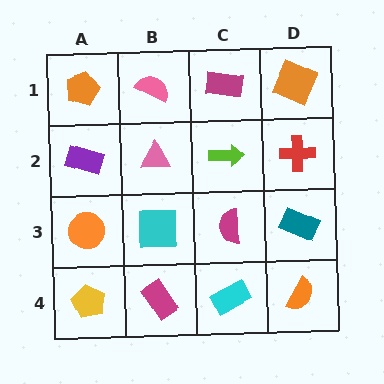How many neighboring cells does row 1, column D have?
2.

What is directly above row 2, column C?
A magenta rectangle.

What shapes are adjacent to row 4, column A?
An orange circle (row 3, column A), a magenta rectangle (row 4, column B).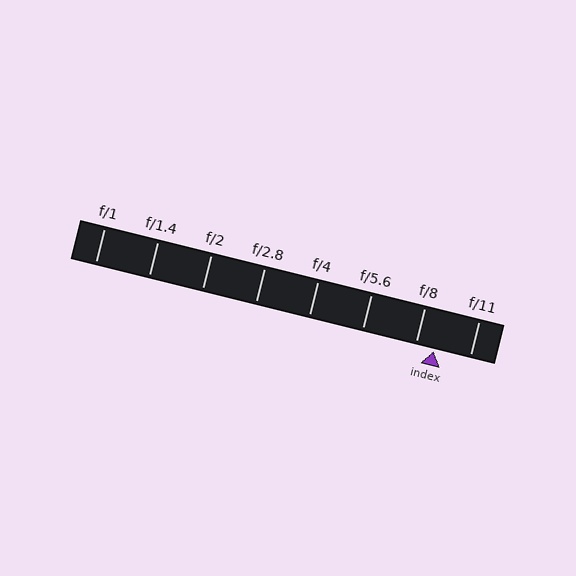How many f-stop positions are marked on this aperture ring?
There are 8 f-stop positions marked.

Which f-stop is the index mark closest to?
The index mark is closest to f/8.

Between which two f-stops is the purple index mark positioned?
The index mark is between f/8 and f/11.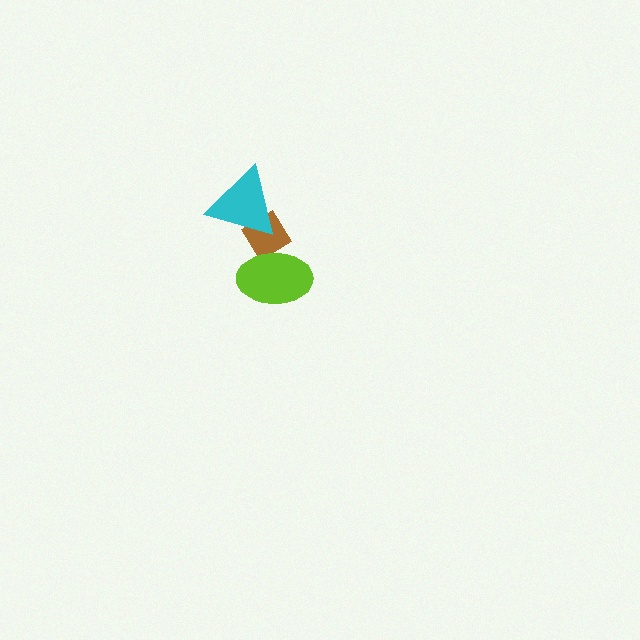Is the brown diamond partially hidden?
Yes, it is partially covered by another shape.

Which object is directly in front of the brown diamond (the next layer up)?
The lime ellipse is directly in front of the brown diamond.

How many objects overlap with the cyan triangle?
1 object overlaps with the cyan triangle.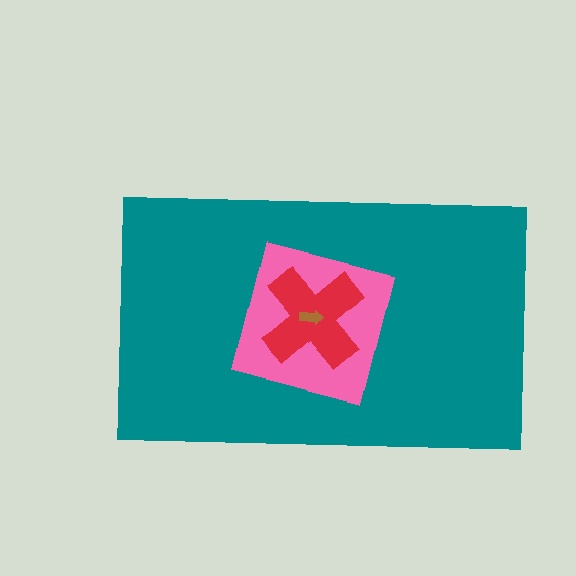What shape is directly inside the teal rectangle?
The pink square.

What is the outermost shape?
The teal rectangle.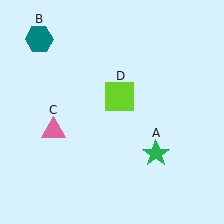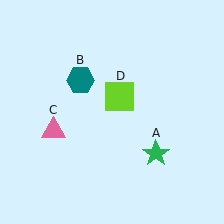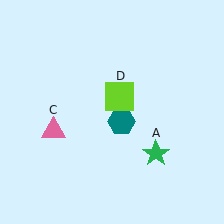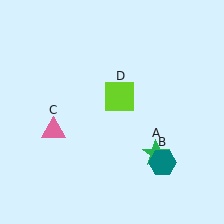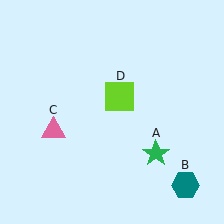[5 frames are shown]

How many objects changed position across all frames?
1 object changed position: teal hexagon (object B).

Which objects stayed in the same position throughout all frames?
Green star (object A) and pink triangle (object C) and lime square (object D) remained stationary.